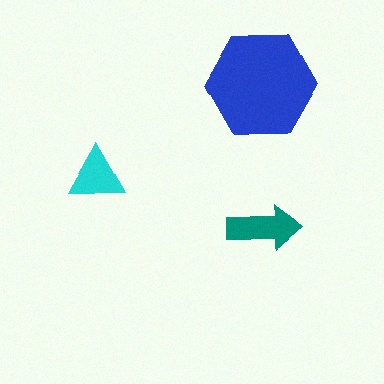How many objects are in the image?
There are 3 objects in the image.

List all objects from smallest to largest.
The cyan triangle, the teal arrow, the blue hexagon.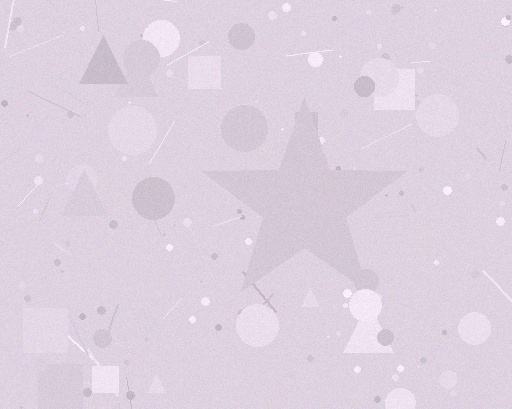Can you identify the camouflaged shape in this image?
The camouflaged shape is a star.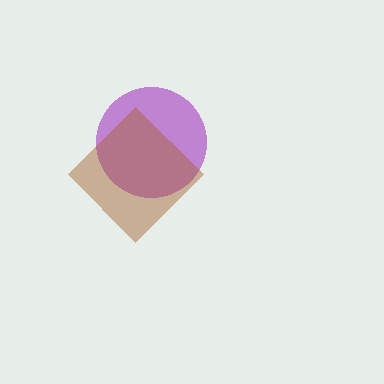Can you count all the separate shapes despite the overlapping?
Yes, there are 2 separate shapes.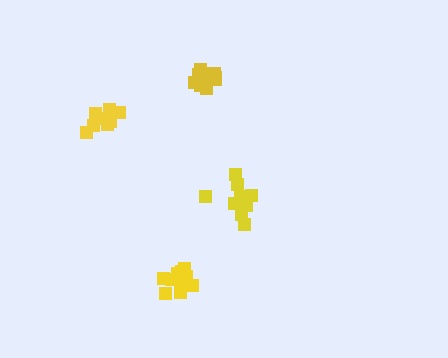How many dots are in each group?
Group 1: 10 dots, Group 2: 8 dots, Group 3: 11 dots, Group 4: 11 dots (40 total).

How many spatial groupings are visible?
There are 4 spatial groupings.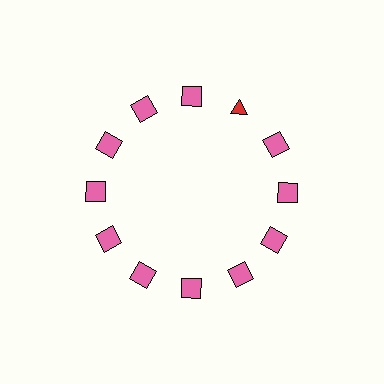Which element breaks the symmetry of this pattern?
The red triangle at roughly the 1 o'clock position breaks the symmetry. All other shapes are pink squares.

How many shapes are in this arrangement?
There are 12 shapes arranged in a ring pattern.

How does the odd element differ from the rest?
It differs in both color (red instead of pink) and shape (triangle instead of square).